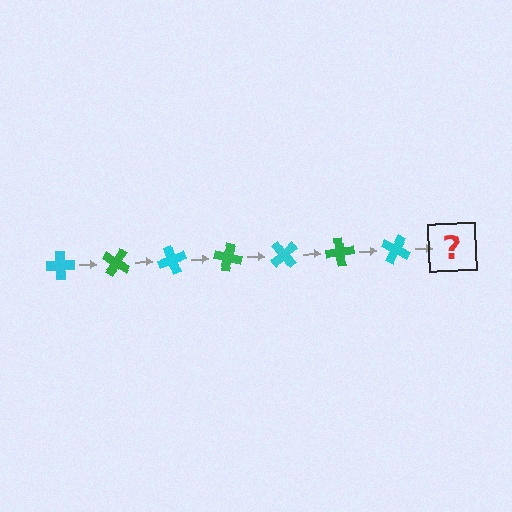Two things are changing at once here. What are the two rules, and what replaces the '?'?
The two rules are that it rotates 35 degrees each step and the color cycles through cyan and green. The '?' should be a green cross, rotated 245 degrees from the start.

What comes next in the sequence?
The next element should be a green cross, rotated 245 degrees from the start.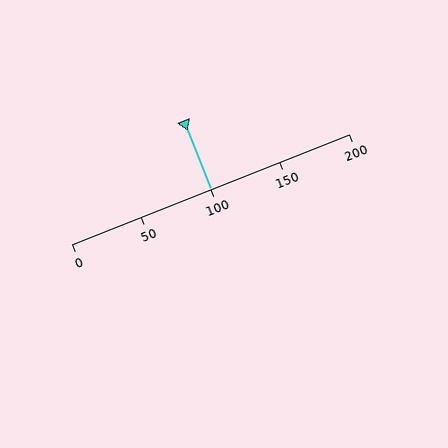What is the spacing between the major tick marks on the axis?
The major ticks are spaced 50 apart.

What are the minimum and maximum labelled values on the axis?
The axis runs from 0 to 200.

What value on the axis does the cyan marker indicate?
The marker indicates approximately 100.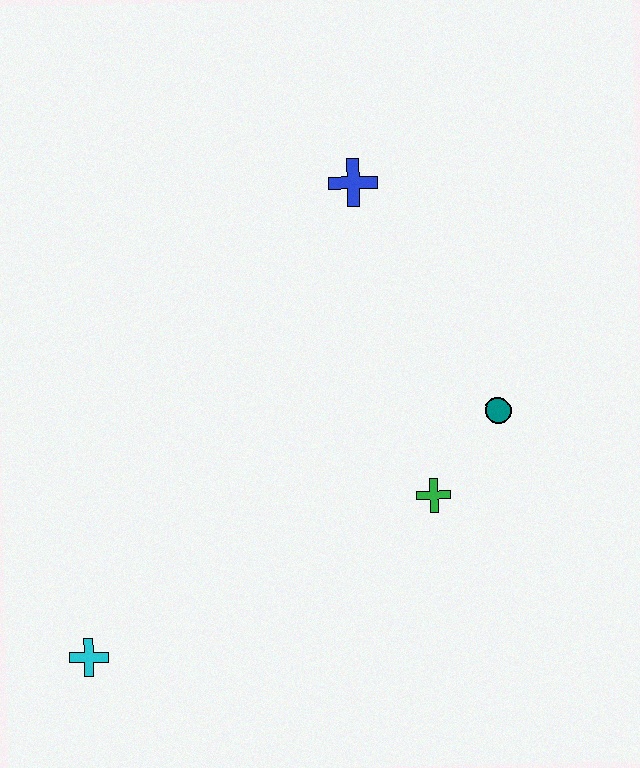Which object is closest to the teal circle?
The green cross is closest to the teal circle.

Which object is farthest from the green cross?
The cyan cross is farthest from the green cross.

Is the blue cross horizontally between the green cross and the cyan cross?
Yes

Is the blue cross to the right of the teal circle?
No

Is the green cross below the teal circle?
Yes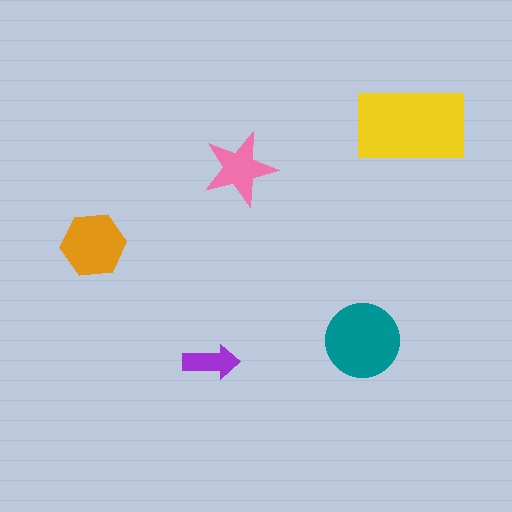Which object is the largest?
The yellow rectangle.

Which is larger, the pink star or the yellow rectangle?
The yellow rectangle.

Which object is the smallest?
The purple arrow.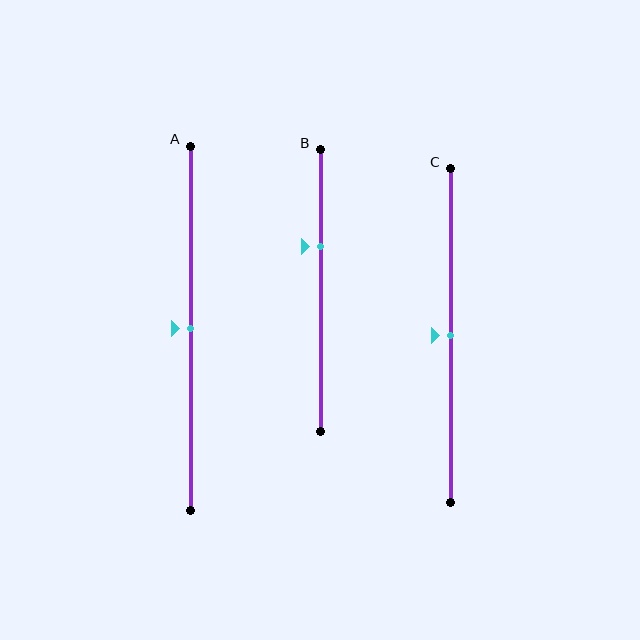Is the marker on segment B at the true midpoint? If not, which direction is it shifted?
No, the marker on segment B is shifted upward by about 16% of the segment length.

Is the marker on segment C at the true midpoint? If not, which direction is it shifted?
Yes, the marker on segment C is at the true midpoint.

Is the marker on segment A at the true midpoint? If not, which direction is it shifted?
Yes, the marker on segment A is at the true midpoint.